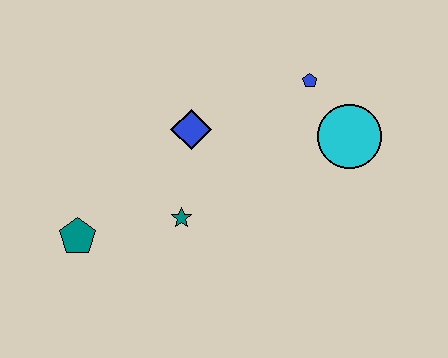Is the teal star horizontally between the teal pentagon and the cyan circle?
Yes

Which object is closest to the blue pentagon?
The cyan circle is closest to the blue pentagon.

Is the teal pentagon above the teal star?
No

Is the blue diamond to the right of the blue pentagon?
No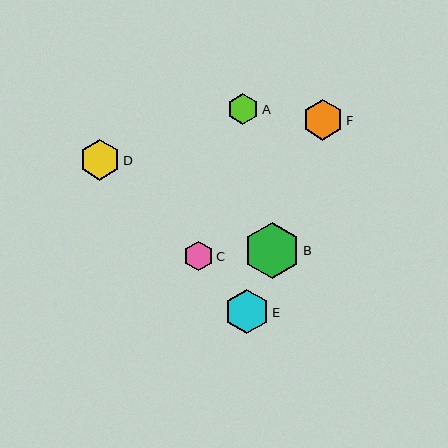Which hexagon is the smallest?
Hexagon C is the smallest with a size of approximately 29 pixels.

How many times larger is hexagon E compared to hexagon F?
Hexagon E is approximately 1.1 times the size of hexagon F.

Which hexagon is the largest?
Hexagon B is the largest with a size of approximately 56 pixels.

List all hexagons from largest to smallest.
From largest to smallest: B, E, D, F, A, C.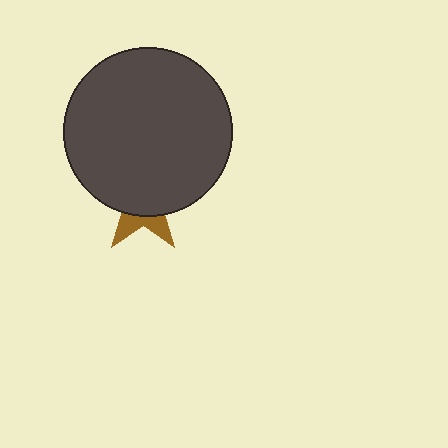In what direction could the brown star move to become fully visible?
The brown star could move down. That would shift it out from behind the dark gray circle entirely.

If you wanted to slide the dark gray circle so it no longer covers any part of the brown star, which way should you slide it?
Slide it up — that is the most direct way to separate the two shapes.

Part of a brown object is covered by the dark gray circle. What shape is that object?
It is a star.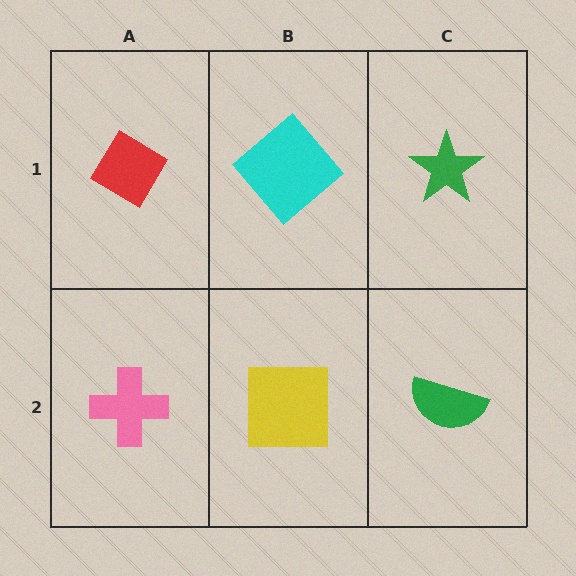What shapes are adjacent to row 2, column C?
A green star (row 1, column C), a yellow square (row 2, column B).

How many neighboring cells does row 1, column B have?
3.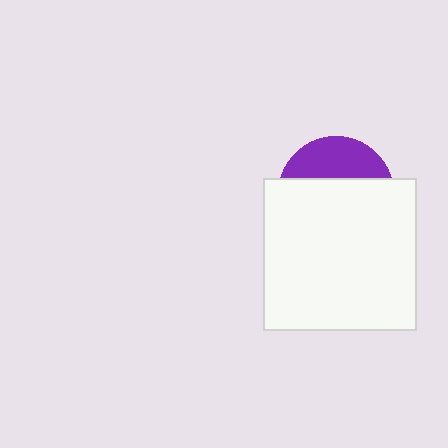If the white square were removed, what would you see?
You would see the complete purple circle.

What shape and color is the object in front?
The object in front is a white square.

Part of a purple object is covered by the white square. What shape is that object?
It is a circle.